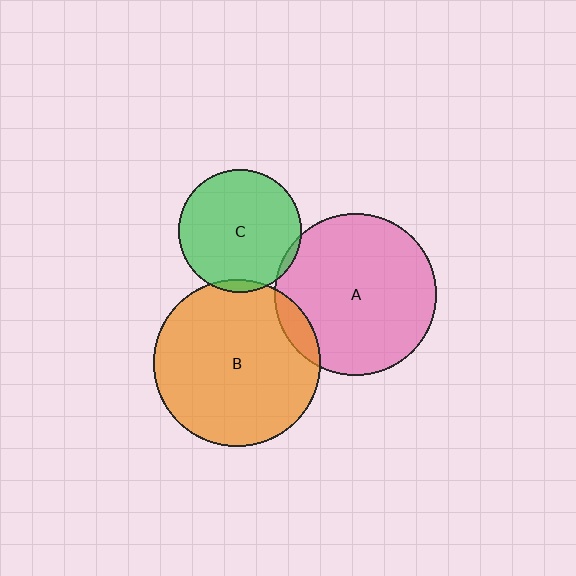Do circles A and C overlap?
Yes.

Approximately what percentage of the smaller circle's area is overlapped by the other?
Approximately 5%.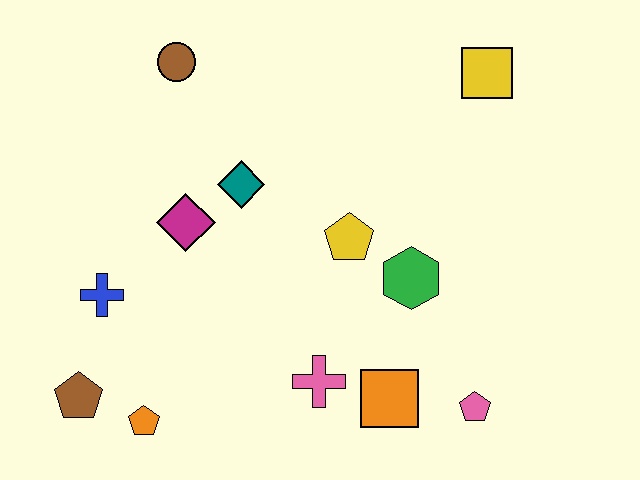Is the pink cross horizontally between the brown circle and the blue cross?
No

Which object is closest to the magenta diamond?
The teal diamond is closest to the magenta diamond.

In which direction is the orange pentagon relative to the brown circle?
The orange pentagon is below the brown circle.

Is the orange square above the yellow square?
No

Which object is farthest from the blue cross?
The yellow square is farthest from the blue cross.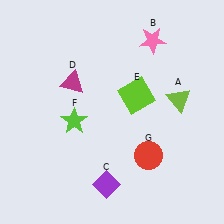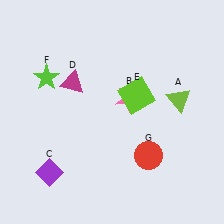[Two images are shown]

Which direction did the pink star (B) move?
The pink star (B) moved down.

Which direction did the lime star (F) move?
The lime star (F) moved up.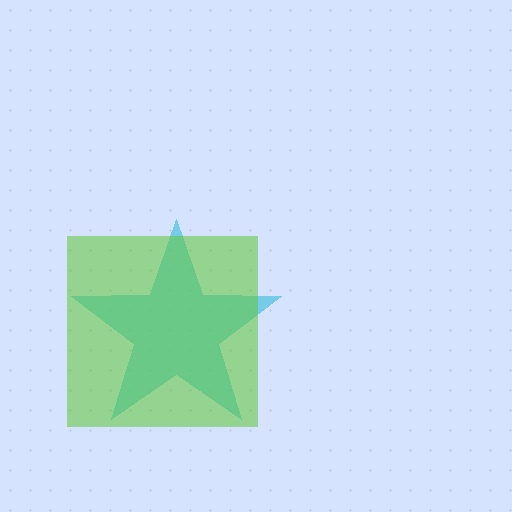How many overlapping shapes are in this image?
There are 2 overlapping shapes in the image.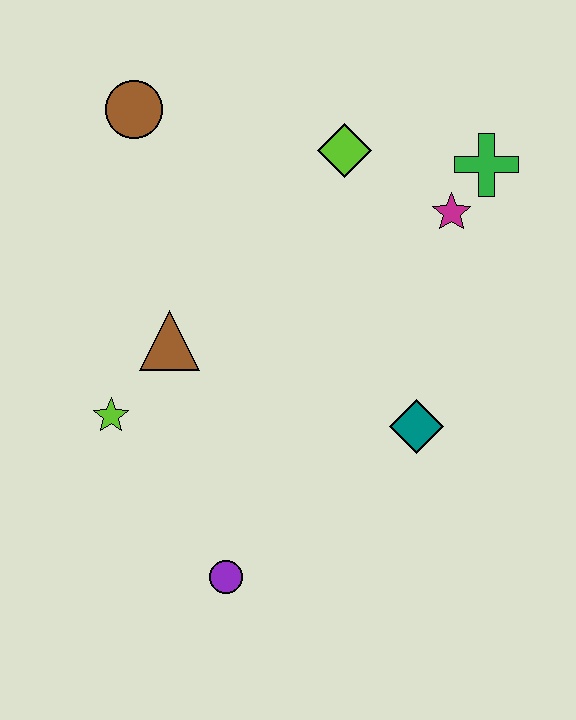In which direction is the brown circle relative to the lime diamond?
The brown circle is to the left of the lime diamond.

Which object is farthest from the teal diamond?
The brown circle is farthest from the teal diamond.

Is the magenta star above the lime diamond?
No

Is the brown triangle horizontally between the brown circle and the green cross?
Yes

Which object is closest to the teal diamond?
The magenta star is closest to the teal diamond.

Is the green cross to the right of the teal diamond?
Yes